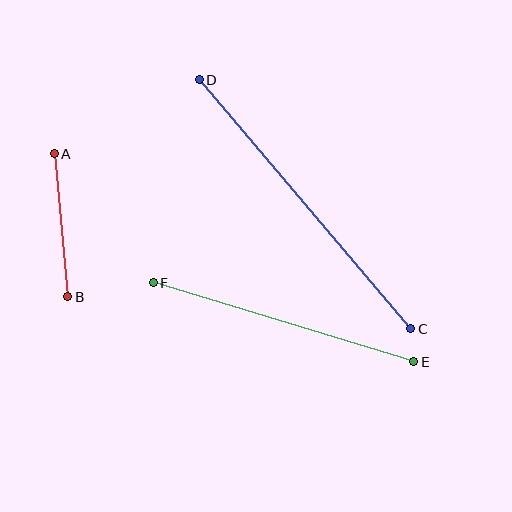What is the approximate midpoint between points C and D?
The midpoint is at approximately (305, 204) pixels.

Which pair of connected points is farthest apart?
Points C and D are farthest apart.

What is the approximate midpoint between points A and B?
The midpoint is at approximately (61, 225) pixels.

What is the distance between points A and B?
The distance is approximately 143 pixels.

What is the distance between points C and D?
The distance is approximately 327 pixels.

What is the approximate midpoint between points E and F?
The midpoint is at approximately (283, 322) pixels.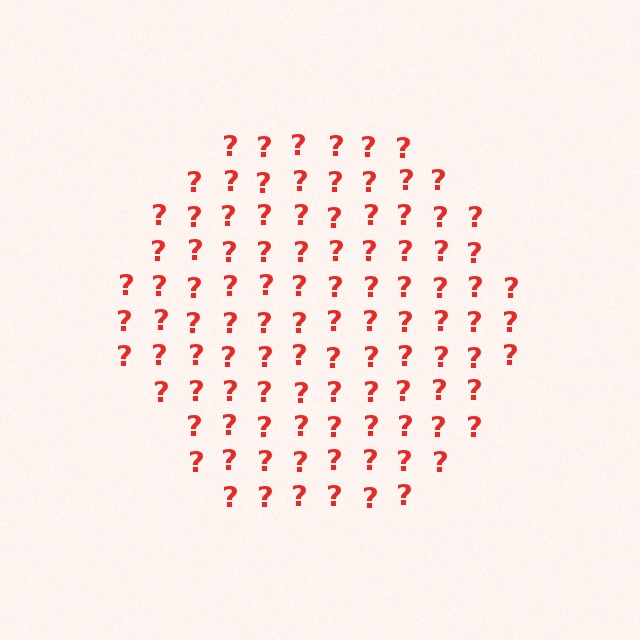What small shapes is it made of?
It is made of small question marks.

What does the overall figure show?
The overall figure shows a hexagon.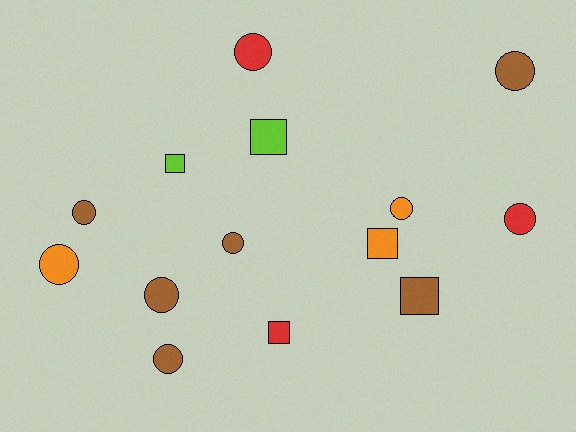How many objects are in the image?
There are 14 objects.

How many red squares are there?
There is 1 red square.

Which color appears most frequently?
Brown, with 6 objects.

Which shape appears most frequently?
Circle, with 9 objects.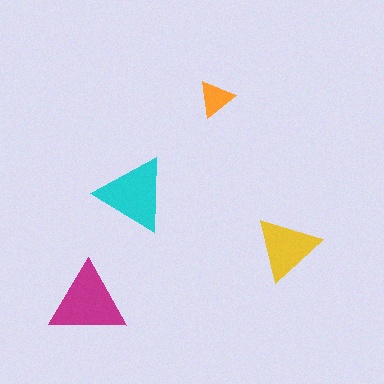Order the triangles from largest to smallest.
the magenta one, the cyan one, the yellow one, the orange one.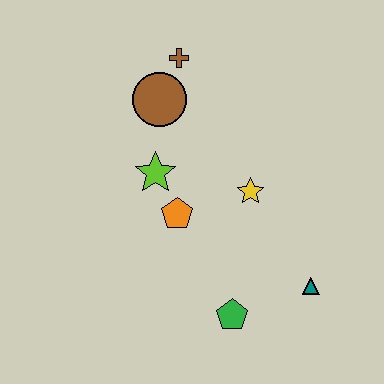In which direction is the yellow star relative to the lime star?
The yellow star is to the right of the lime star.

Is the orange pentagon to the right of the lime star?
Yes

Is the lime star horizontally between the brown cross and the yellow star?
No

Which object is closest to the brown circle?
The brown cross is closest to the brown circle.